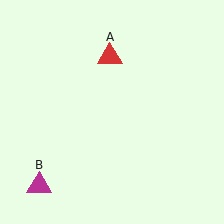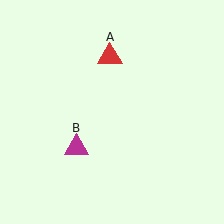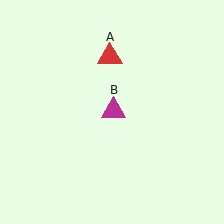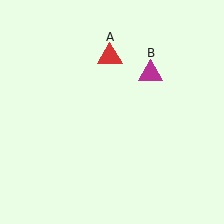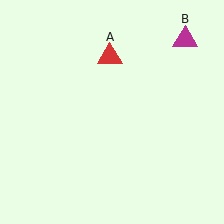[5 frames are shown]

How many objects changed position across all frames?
1 object changed position: magenta triangle (object B).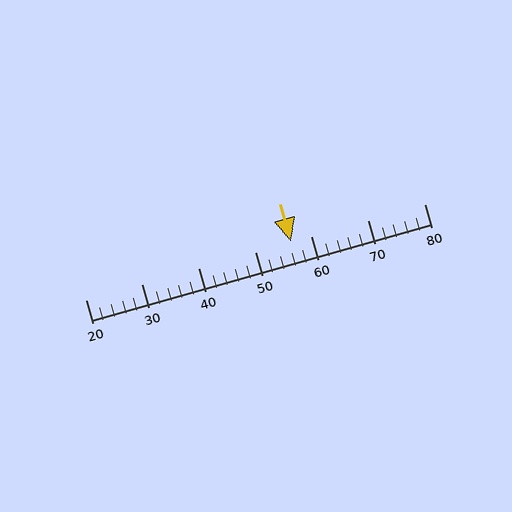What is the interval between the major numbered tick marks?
The major tick marks are spaced 10 units apart.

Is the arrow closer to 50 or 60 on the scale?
The arrow is closer to 60.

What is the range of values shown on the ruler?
The ruler shows values from 20 to 80.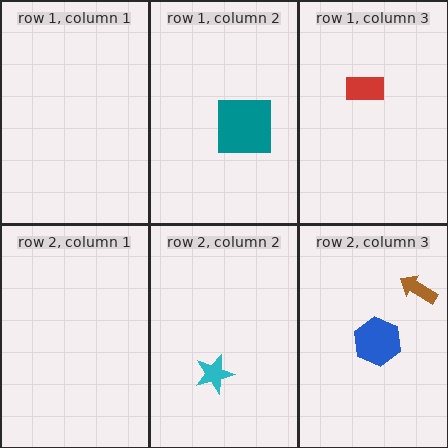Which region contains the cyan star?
The row 2, column 2 region.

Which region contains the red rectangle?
The row 1, column 3 region.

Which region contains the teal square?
The row 1, column 2 region.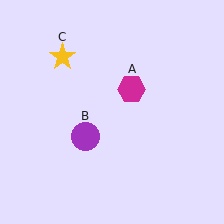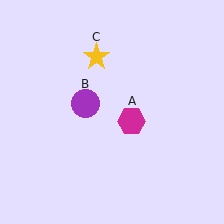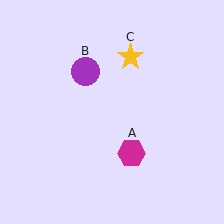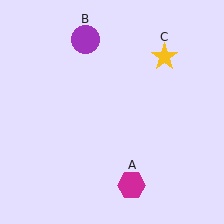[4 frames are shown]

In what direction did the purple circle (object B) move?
The purple circle (object B) moved up.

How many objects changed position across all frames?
3 objects changed position: magenta hexagon (object A), purple circle (object B), yellow star (object C).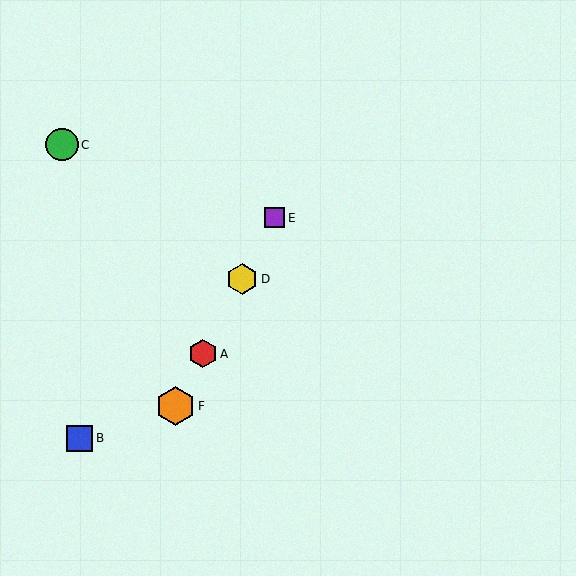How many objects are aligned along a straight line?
4 objects (A, D, E, F) are aligned along a straight line.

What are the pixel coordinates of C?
Object C is at (62, 145).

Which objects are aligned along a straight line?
Objects A, D, E, F are aligned along a straight line.